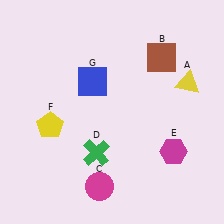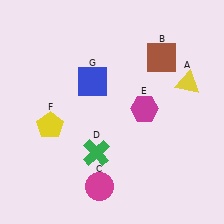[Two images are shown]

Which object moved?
The magenta hexagon (E) moved up.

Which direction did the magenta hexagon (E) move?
The magenta hexagon (E) moved up.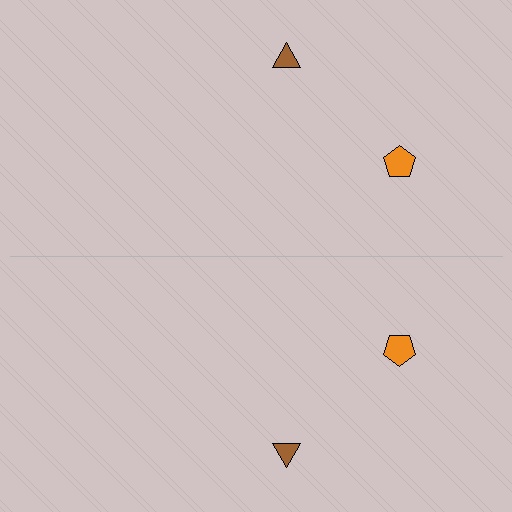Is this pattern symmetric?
Yes, this pattern has bilateral (reflection) symmetry.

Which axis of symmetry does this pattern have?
The pattern has a horizontal axis of symmetry running through the center of the image.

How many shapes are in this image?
There are 4 shapes in this image.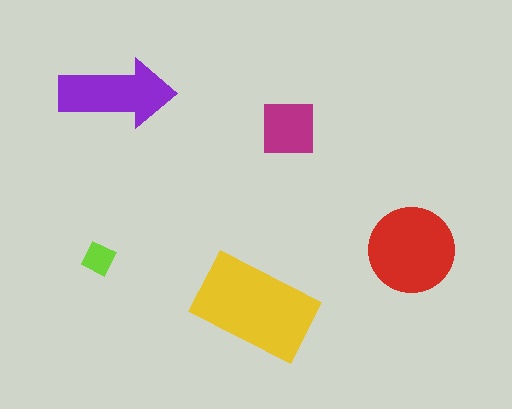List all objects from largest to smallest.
The yellow rectangle, the red circle, the purple arrow, the magenta square, the lime diamond.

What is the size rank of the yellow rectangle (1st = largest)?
1st.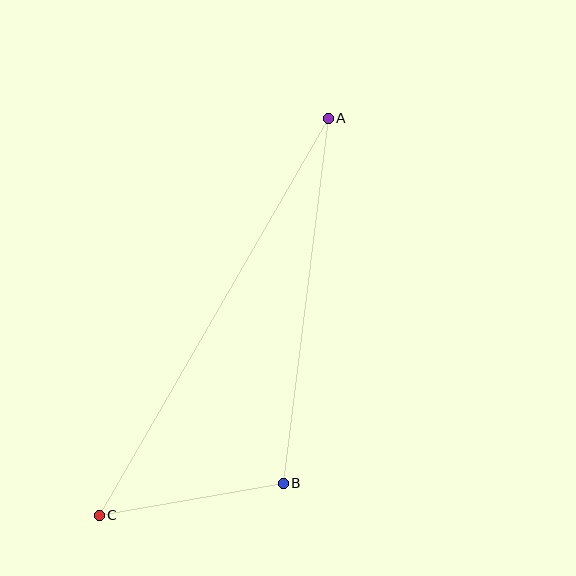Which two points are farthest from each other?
Points A and C are farthest from each other.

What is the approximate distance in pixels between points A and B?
The distance between A and B is approximately 368 pixels.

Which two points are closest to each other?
Points B and C are closest to each other.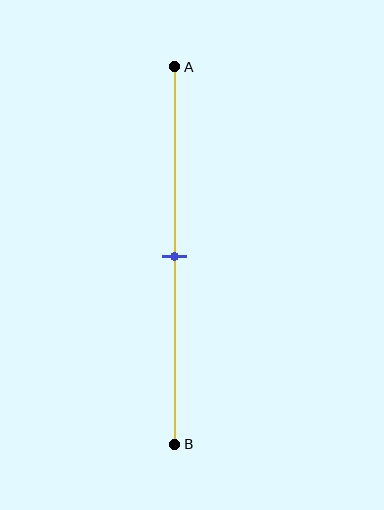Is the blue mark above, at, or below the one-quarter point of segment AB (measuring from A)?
The blue mark is below the one-quarter point of segment AB.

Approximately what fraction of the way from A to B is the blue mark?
The blue mark is approximately 50% of the way from A to B.